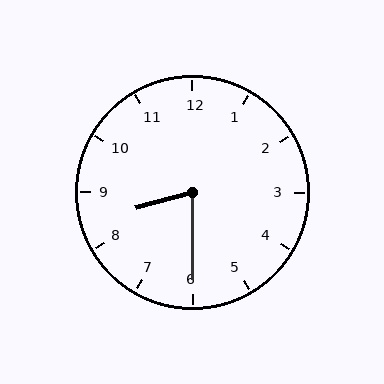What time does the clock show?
8:30.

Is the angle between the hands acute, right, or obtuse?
It is acute.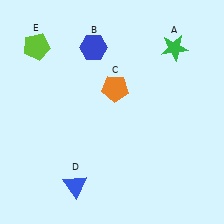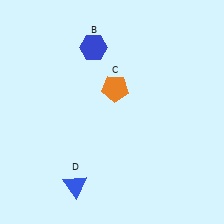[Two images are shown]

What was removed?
The lime pentagon (E), the green star (A) were removed in Image 2.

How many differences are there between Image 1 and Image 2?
There are 2 differences between the two images.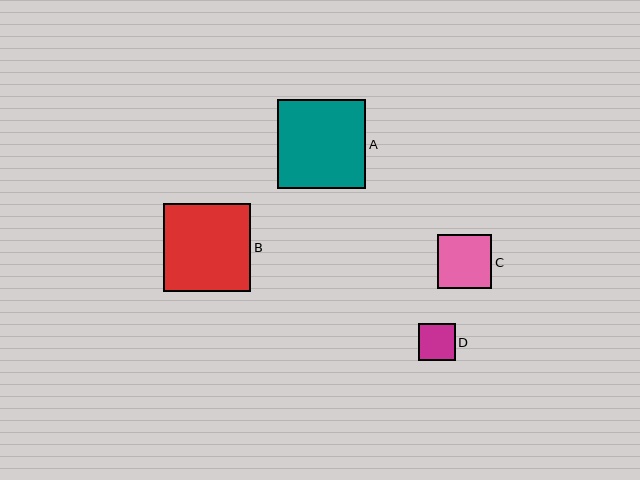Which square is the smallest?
Square D is the smallest with a size of approximately 37 pixels.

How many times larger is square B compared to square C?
Square B is approximately 1.6 times the size of square C.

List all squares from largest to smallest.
From largest to smallest: A, B, C, D.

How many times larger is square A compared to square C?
Square A is approximately 1.6 times the size of square C.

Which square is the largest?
Square A is the largest with a size of approximately 89 pixels.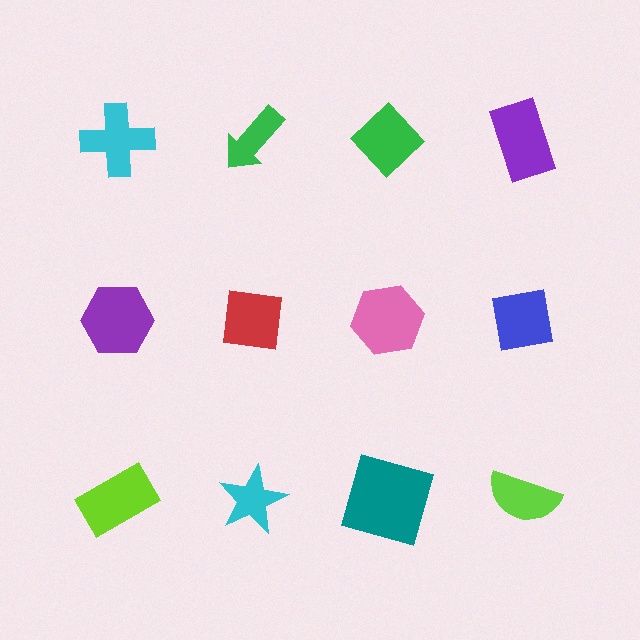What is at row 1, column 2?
A green arrow.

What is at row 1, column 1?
A cyan cross.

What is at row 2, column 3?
A pink hexagon.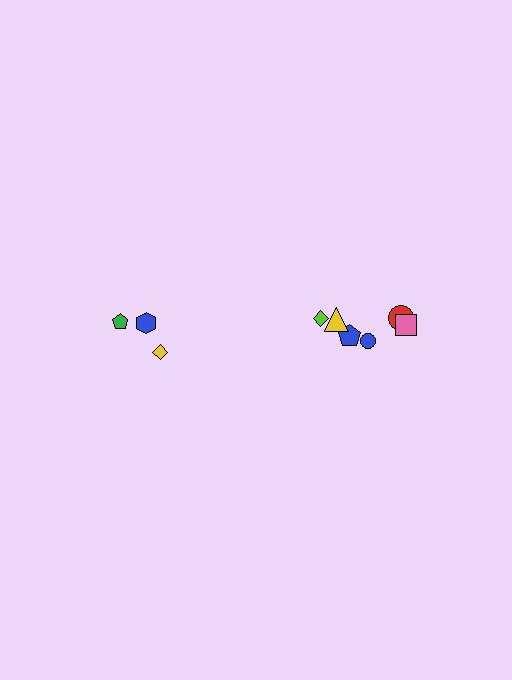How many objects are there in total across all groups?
There are 9 objects.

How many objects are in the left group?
There are 3 objects.